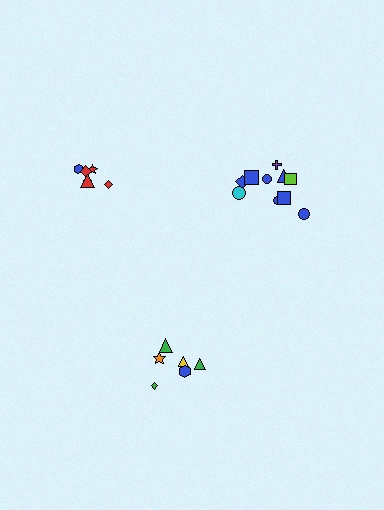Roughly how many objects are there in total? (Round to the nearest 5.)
Roughly 20 objects in total.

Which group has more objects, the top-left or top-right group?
The top-right group.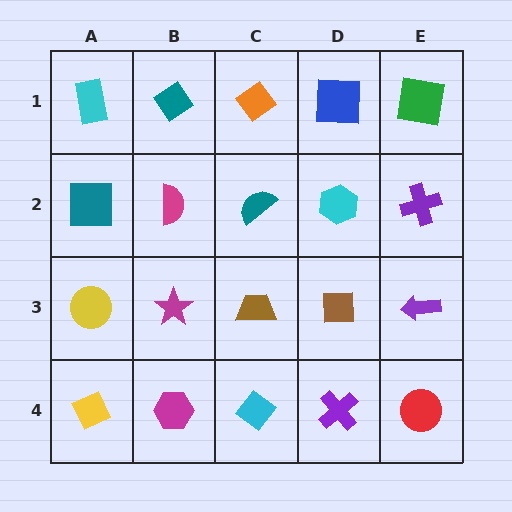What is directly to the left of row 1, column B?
A cyan rectangle.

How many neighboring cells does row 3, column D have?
4.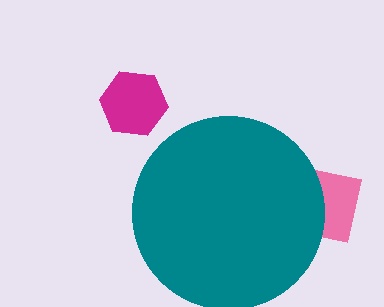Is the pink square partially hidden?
Yes, the pink square is partially hidden behind the teal circle.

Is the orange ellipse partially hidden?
Yes, the orange ellipse is partially hidden behind the teal circle.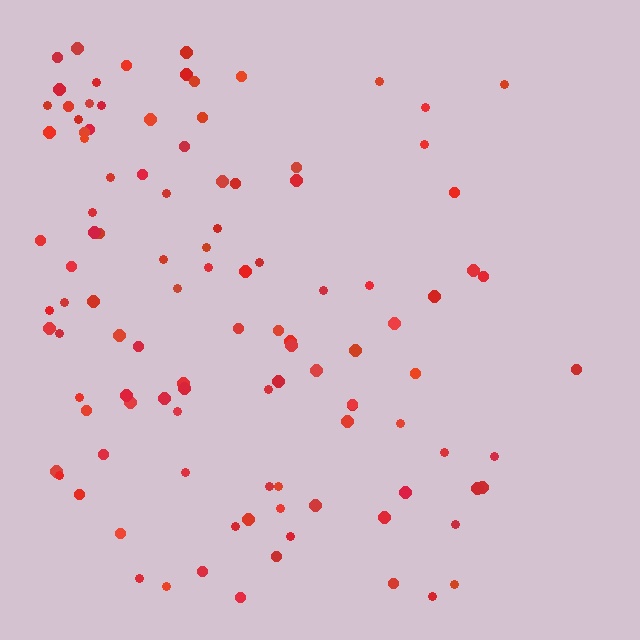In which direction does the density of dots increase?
From right to left, with the left side densest.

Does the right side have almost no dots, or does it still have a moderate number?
Still a moderate number, just noticeably fewer than the left.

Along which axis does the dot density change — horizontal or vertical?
Horizontal.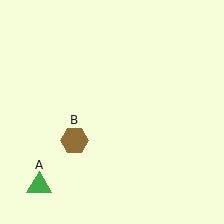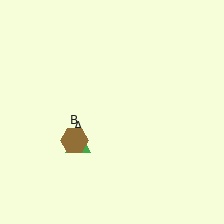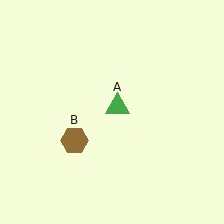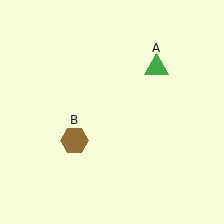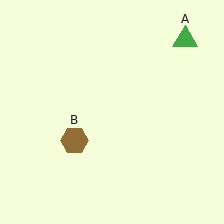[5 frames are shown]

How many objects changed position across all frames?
1 object changed position: green triangle (object A).